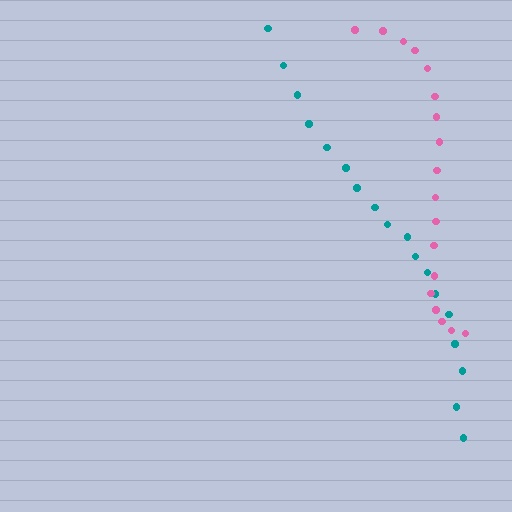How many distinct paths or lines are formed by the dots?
There are 2 distinct paths.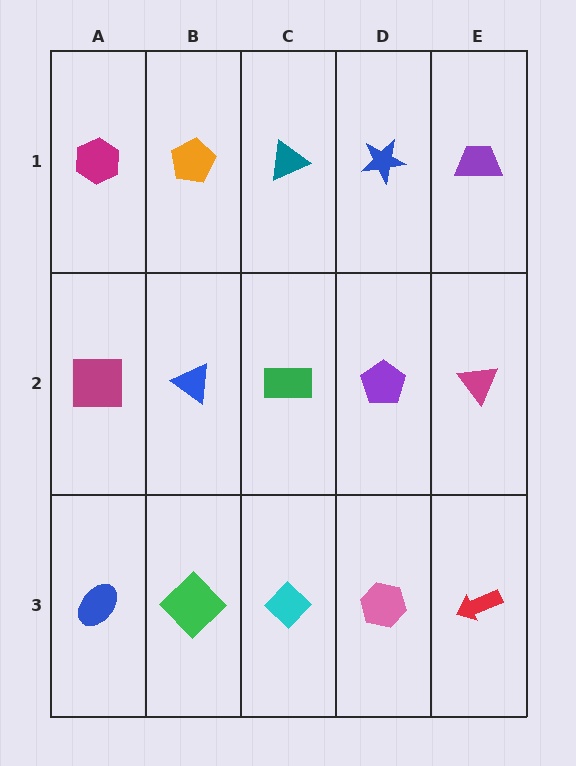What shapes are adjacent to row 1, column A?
A magenta square (row 2, column A), an orange pentagon (row 1, column B).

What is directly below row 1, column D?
A purple pentagon.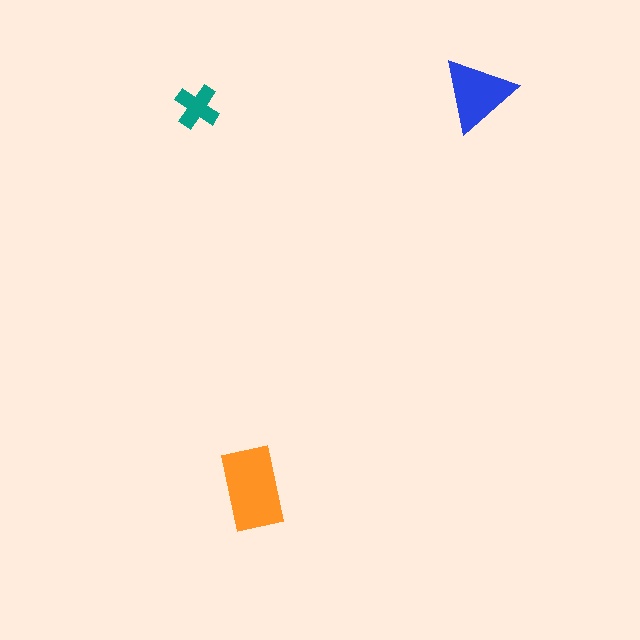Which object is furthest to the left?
The teal cross is leftmost.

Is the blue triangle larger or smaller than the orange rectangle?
Smaller.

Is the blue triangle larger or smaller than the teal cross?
Larger.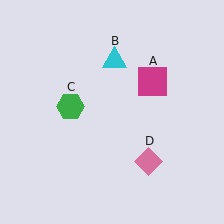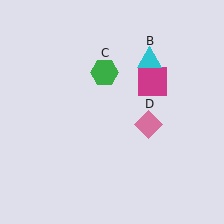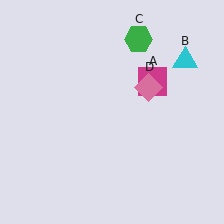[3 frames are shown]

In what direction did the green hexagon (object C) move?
The green hexagon (object C) moved up and to the right.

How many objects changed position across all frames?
3 objects changed position: cyan triangle (object B), green hexagon (object C), pink diamond (object D).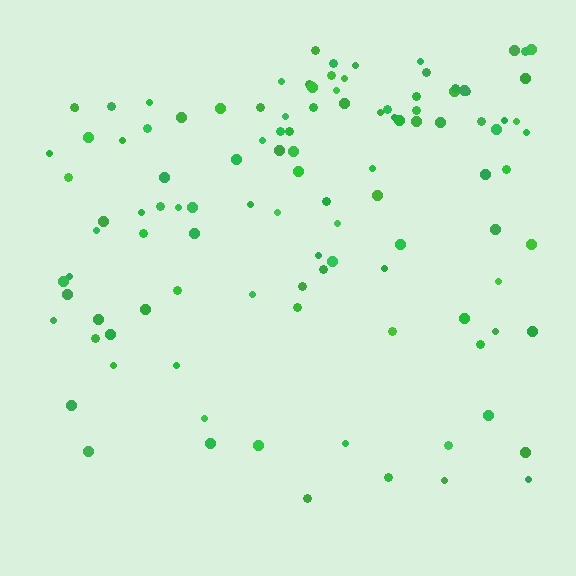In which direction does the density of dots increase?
From bottom to top, with the top side densest.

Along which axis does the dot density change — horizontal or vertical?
Vertical.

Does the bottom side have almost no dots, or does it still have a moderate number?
Still a moderate number, just noticeably fewer than the top.